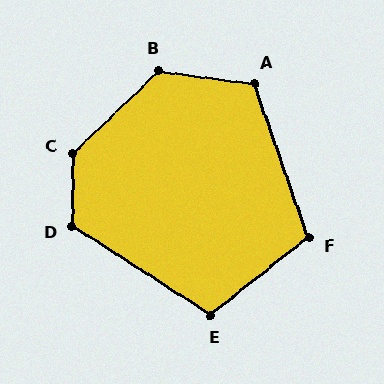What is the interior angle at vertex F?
Approximately 109 degrees (obtuse).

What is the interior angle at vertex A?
Approximately 117 degrees (obtuse).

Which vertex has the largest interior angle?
C, at approximately 135 degrees.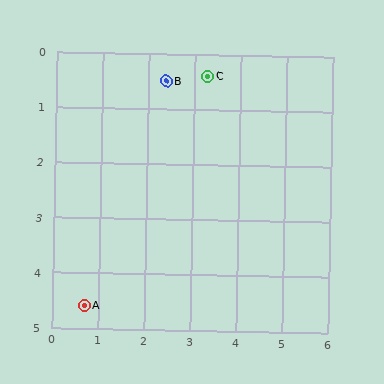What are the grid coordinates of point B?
Point B is at approximately (2.4, 0.5).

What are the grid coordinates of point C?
Point C is at approximately (3.3, 0.4).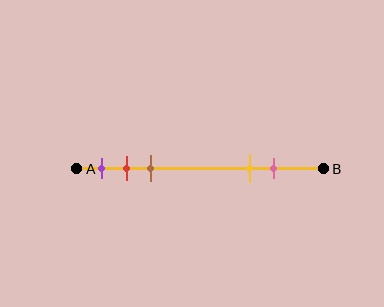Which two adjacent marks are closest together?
The red and brown marks are the closest adjacent pair.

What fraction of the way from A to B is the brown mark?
The brown mark is approximately 30% (0.3) of the way from A to B.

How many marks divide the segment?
There are 5 marks dividing the segment.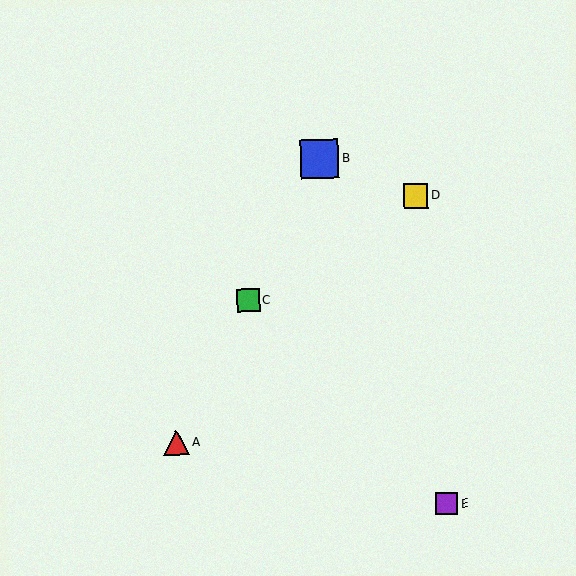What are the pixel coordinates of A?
Object A is at (176, 442).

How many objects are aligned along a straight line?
3 objects (A, B, C) are aligned along a straight line.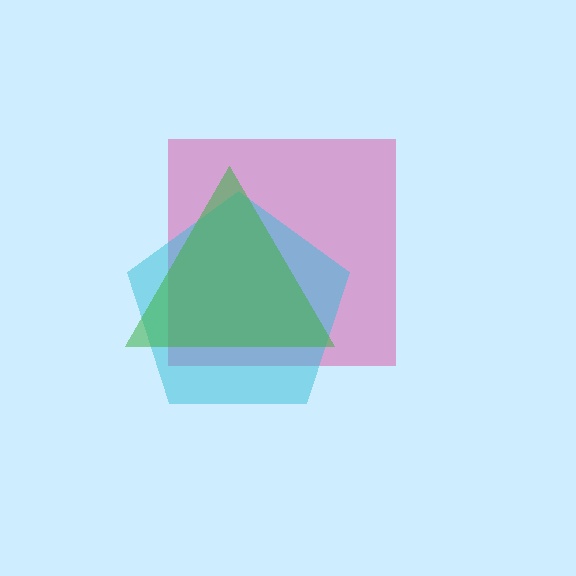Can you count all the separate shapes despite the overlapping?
Yes, there are 3 separate shapes.